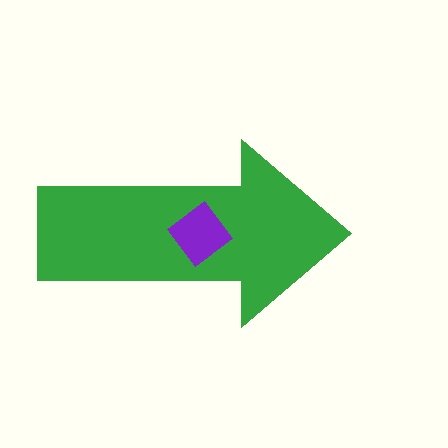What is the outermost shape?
The green arrow.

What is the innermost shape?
The purple diamond.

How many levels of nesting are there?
2.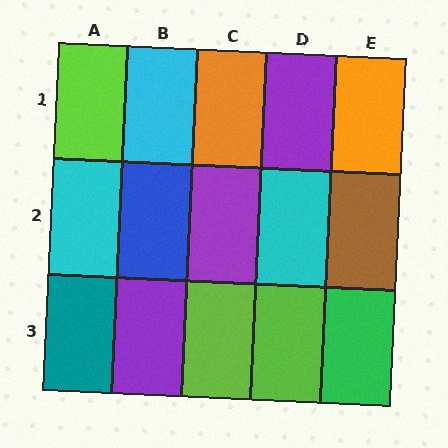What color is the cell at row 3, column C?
Lime.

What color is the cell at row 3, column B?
Purple.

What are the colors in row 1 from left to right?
Lime, cyan, orange, purple, orange.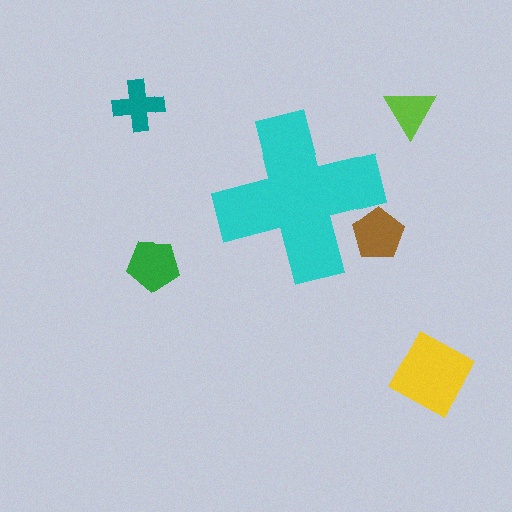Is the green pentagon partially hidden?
No, the green pentagon is fully visible.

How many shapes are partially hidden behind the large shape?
1 shape is partially hidden.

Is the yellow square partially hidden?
No, the yellow square is fully visible.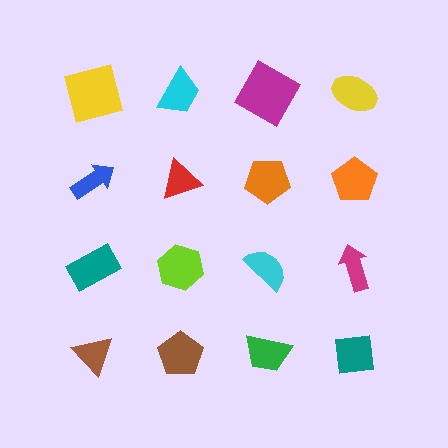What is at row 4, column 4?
A teal square.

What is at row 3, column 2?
A lime hexagon.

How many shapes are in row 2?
4 shapes.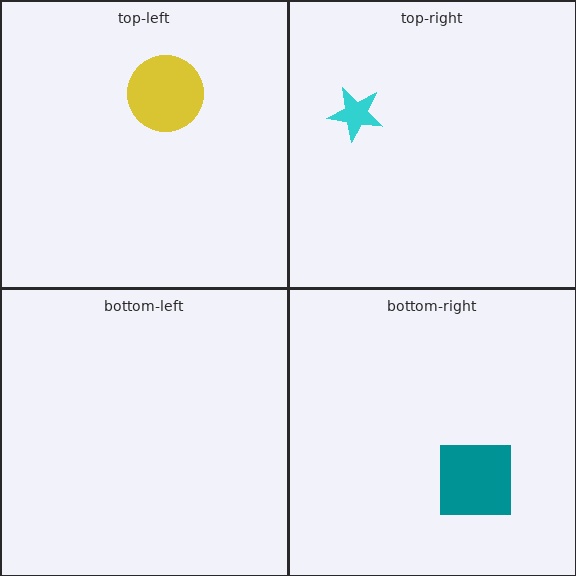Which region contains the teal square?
The bottom-right region.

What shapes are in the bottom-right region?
The teal square.